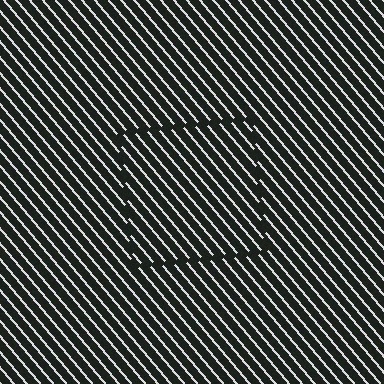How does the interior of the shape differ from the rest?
The interior of the shape contains the same grating, shifted by half a period — the contour is defined by the phase discontinuity where line-ends from the inner and outer gratings abut.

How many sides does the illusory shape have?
4 sides — the line-ends trace a square.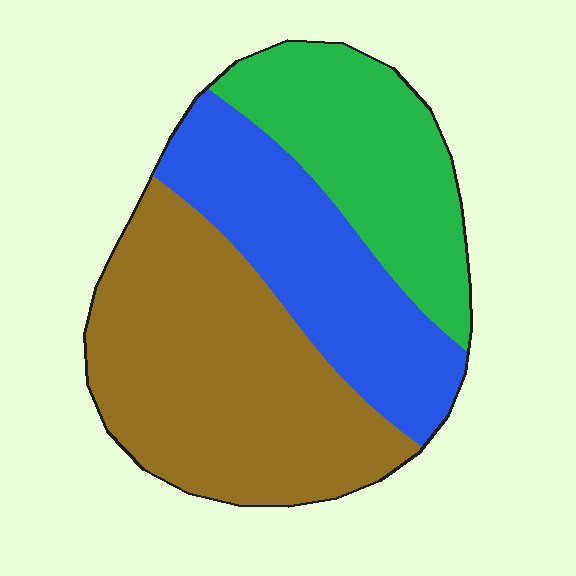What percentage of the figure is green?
Green covers around 25% of the figure.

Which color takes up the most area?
Brown, at roughly 45%.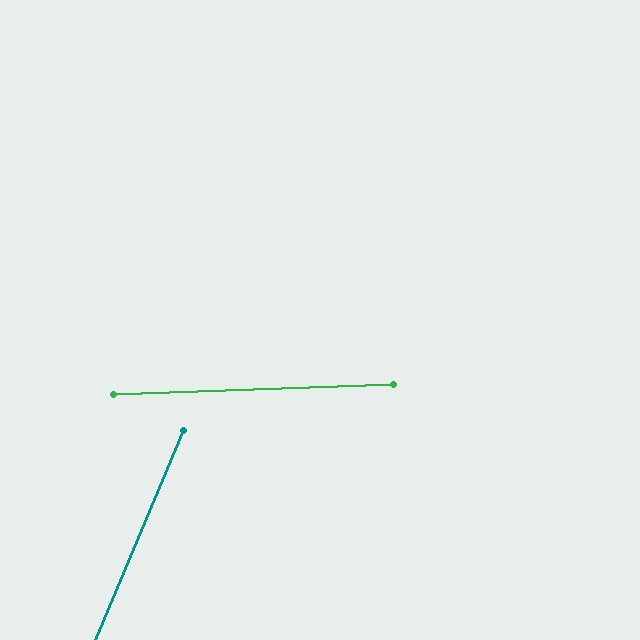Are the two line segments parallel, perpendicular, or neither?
Neither parallel nor perpendicular — they differ by about 65°.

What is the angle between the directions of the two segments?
Approximately 65 degrees.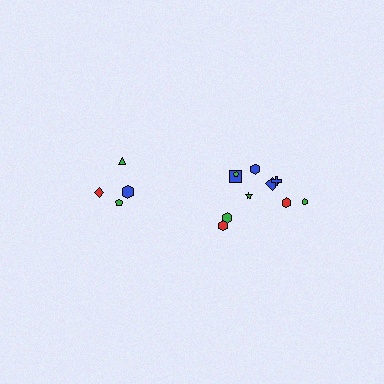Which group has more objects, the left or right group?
The right group.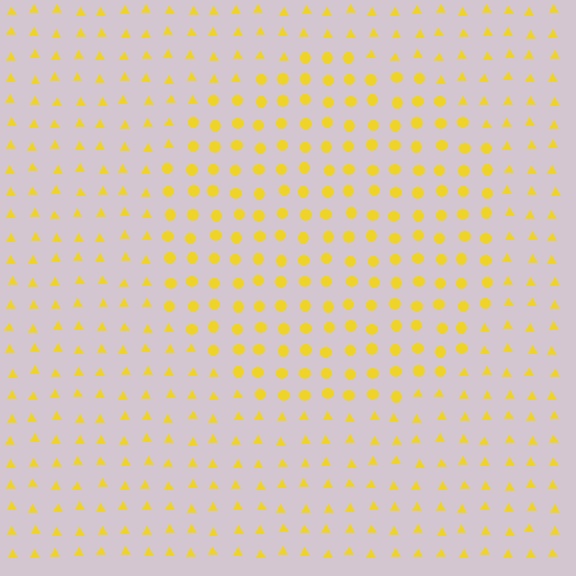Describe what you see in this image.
The image is filled with small yellow elements arranged in a uniform grid. A circle-shaped region contains circles, while the surrounding area contains triangles. The boundary is defined purely by the change in element shape.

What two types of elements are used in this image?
The image uses circles inside the circle region and triangles outside it.